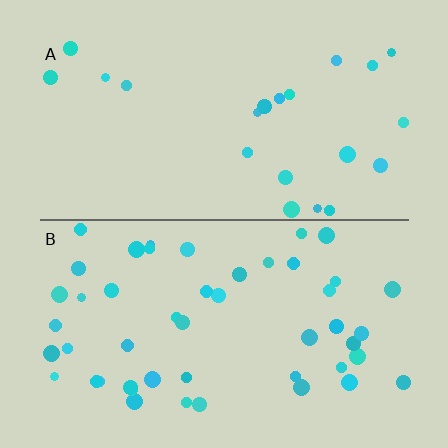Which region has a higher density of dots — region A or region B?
B (the bottom).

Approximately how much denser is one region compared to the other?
Approximately 2.3× — region B over region A.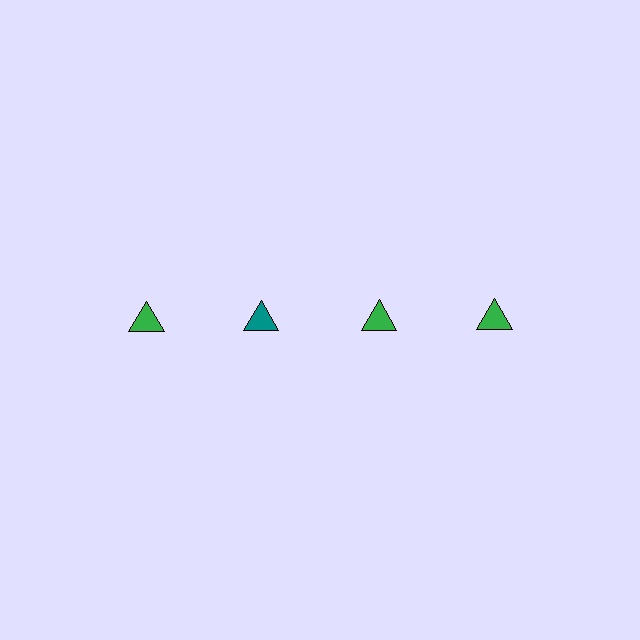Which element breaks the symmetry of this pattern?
The teal triangle in the top row, second from left column breaks the symmetry. All other shapes are green triangles.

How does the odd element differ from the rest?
It has a different color: teal instead of green.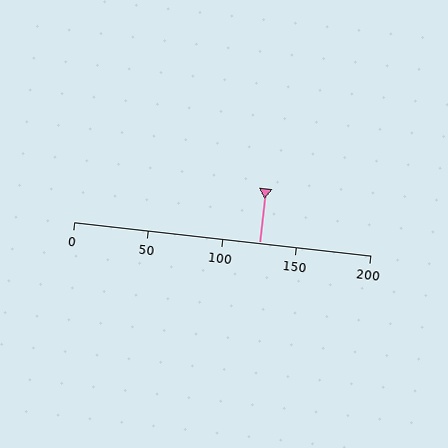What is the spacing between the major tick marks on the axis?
The major ticks are spaced 50 apart.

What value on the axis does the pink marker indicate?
The marker indicates approximately 125.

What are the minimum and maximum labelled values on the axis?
The axis runs from 0 to 200.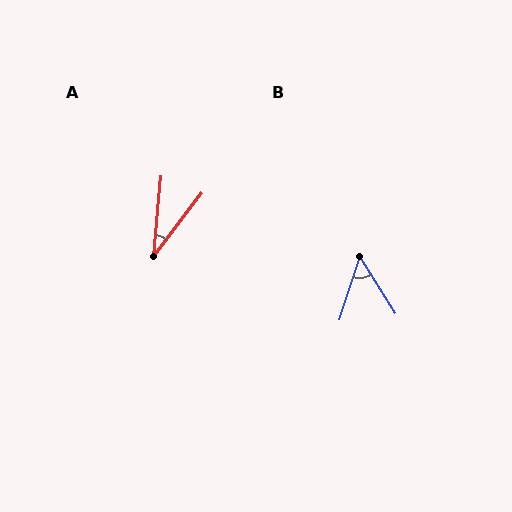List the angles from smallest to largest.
A (32°), B (50°).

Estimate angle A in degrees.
Approximately 32 degrees.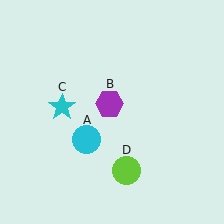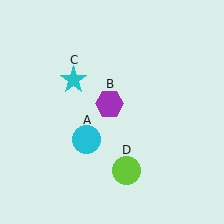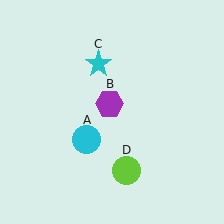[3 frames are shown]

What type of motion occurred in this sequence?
The cyan star (object C) rotated clockwise around the center of the scene.